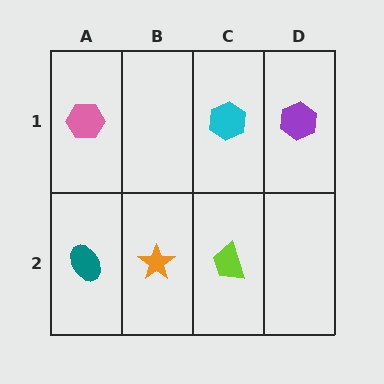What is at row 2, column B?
An orange star.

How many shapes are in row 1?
3 shapes.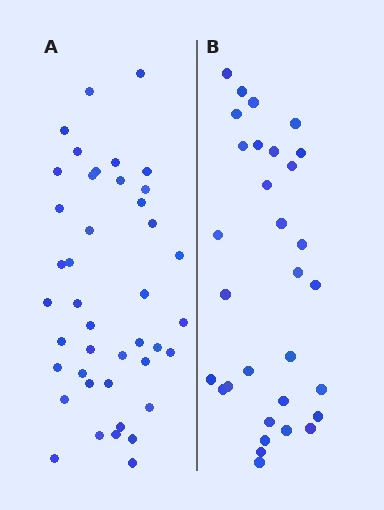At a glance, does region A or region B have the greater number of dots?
Region A (the left region) has more dots.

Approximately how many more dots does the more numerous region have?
Region A has roughly 12 or so more dots than region B.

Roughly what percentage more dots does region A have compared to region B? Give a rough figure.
About 35% more.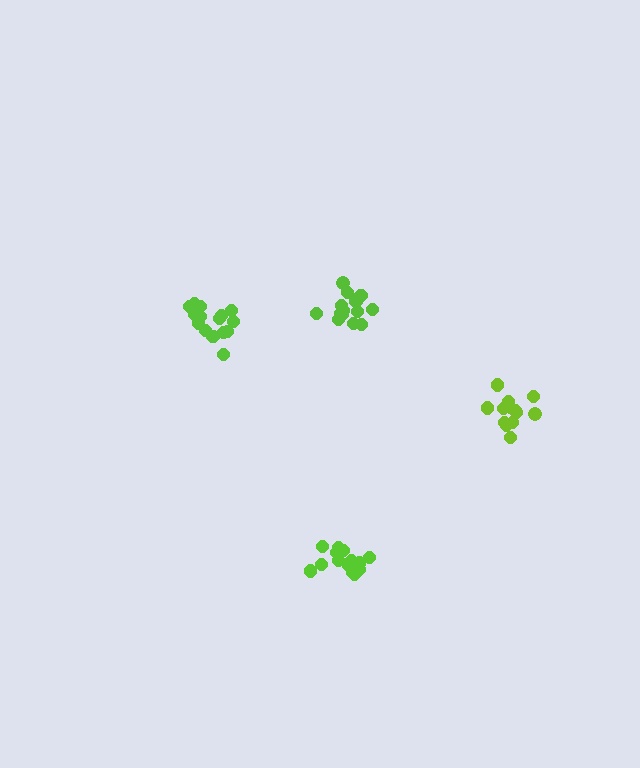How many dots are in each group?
Group 1: 16 dots, Group 2: 15 dots, Group 3: 14 dots, Group 4: 13 dots (58 total).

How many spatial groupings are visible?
There are 4 spatial groupings.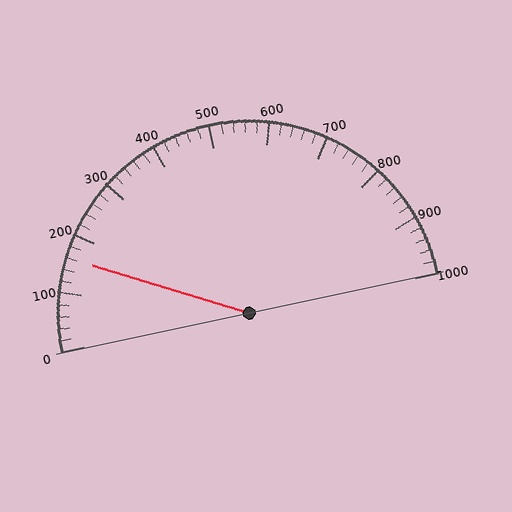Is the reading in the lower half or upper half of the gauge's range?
The reading is in the lower half of the range (0 to 1000).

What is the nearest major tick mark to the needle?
The nearest major tick mark is 200.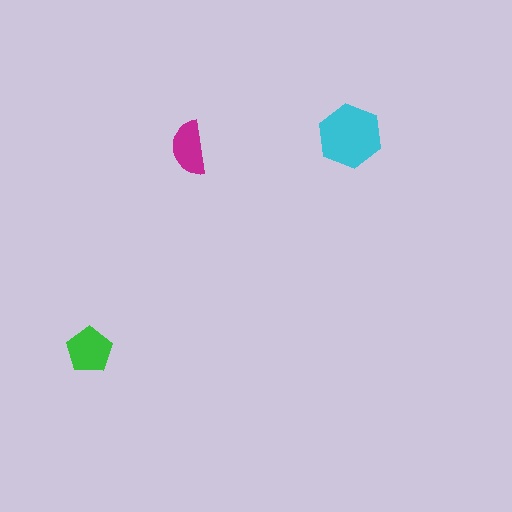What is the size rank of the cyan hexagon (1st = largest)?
1st.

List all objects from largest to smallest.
The cyan hexagon, the green pentagon, the magenta semicircle.